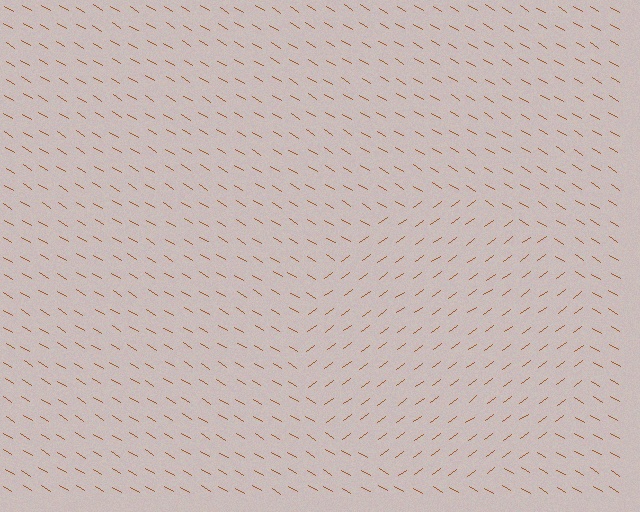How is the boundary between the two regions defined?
The boundary is defined purely by a change in line orientation (approximately 67 degrees difference). All lines are the same color and thickness.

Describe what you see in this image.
The image is filled with small brown line segments. A circle region in the image has lines oriented differently from the surrounding lines, creating a visible texture boundary.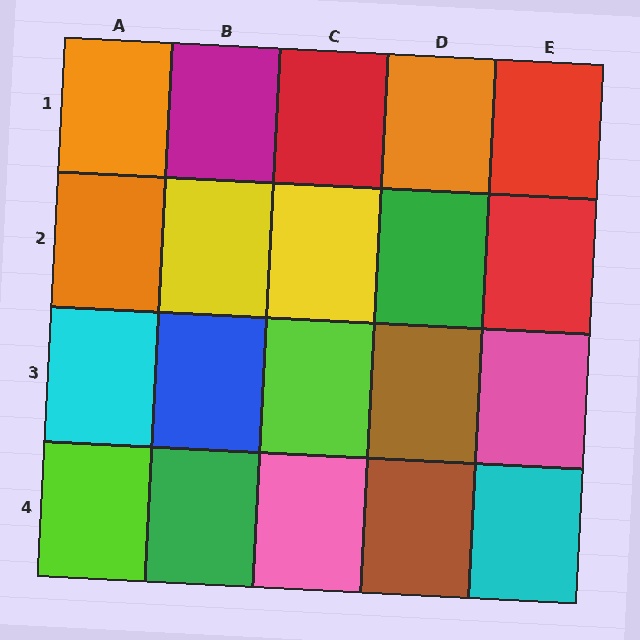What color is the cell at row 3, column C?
Lime.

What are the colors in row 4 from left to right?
Lime, green, pink, brown, cyan.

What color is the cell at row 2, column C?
Yellow.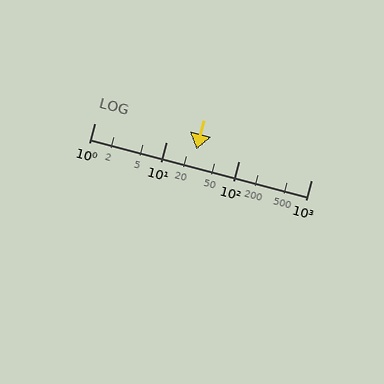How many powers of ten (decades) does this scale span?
The scale spans 3 decades, from 1 to 1000.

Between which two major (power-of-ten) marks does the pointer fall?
The pointer is between 10 and 100.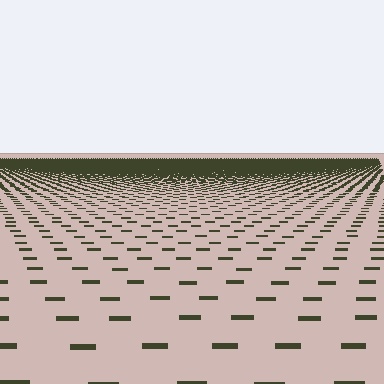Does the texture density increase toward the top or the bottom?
Density increases toward the top.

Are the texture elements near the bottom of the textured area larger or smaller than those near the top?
Larger. Near the bottom, elements are closer to the viewer and appear at a bigger on-screen size.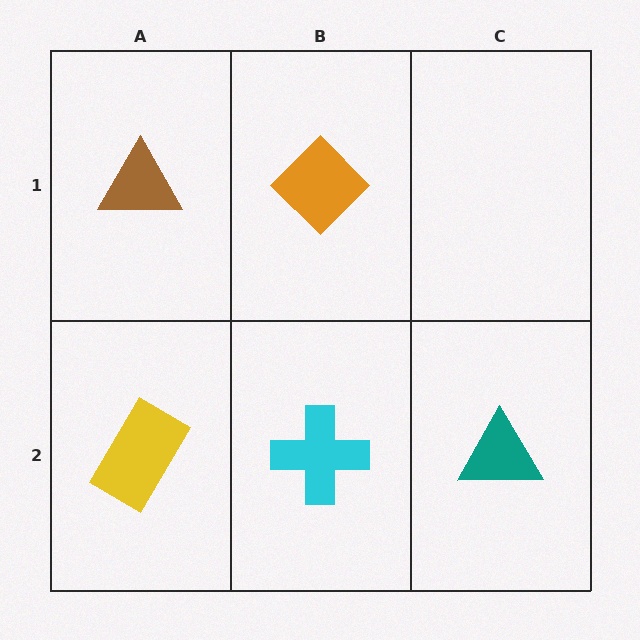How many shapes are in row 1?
2 shapes.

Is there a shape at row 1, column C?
No, that cell is empty.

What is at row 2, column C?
A teal triangle.